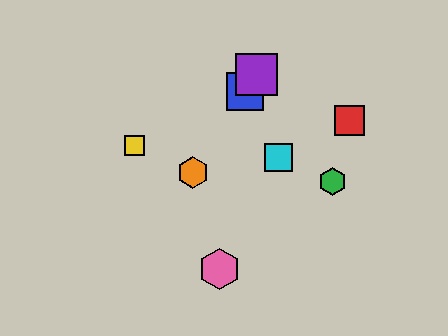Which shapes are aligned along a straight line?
The blue square, the purple square, the orange hexagon are aligned along a straight line.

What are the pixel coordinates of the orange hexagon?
The orange hexagon is at (193, 173).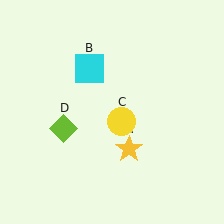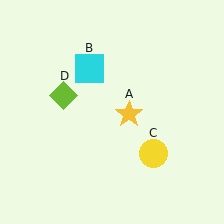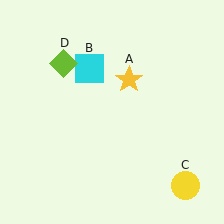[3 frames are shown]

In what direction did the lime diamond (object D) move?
The lime diamond (object D) moved up.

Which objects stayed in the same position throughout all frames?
Cyan square (object B) remained stationary.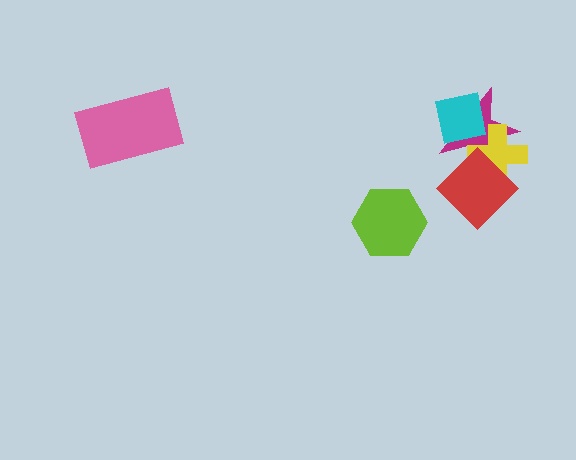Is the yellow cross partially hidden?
Yes, it is partially covered by another shape.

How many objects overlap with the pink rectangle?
0 objects overlap with the pink rectangle.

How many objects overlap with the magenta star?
3 objects overlap with the magenta star.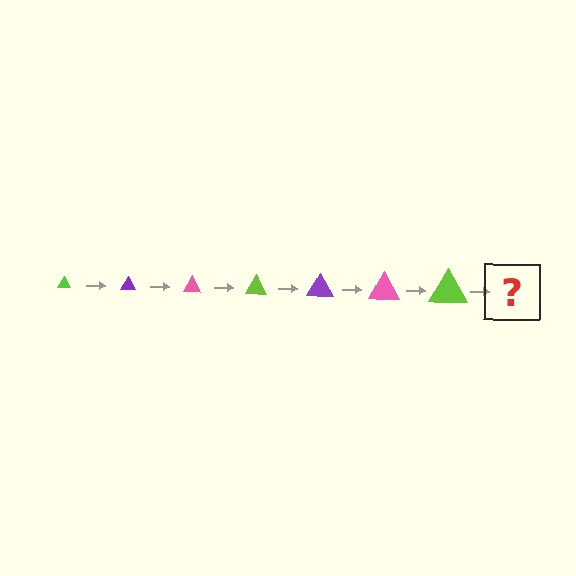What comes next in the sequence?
The next element should be a purple triangle, larger than the previous one.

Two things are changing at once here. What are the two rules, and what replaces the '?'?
The two rules are that the triangle grows larger each step and the color cycles through lime, purple, and pink. The '?' should be a purple triangle, larger than the previous one.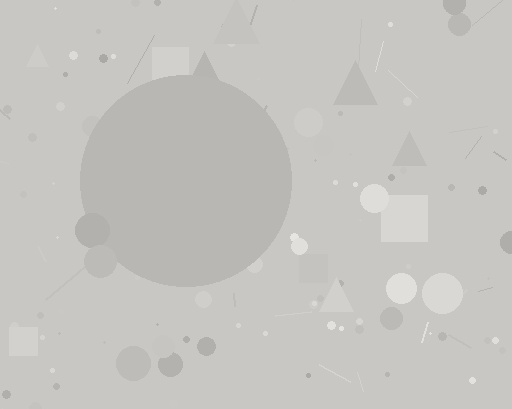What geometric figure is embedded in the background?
A circle is embedded in the background.